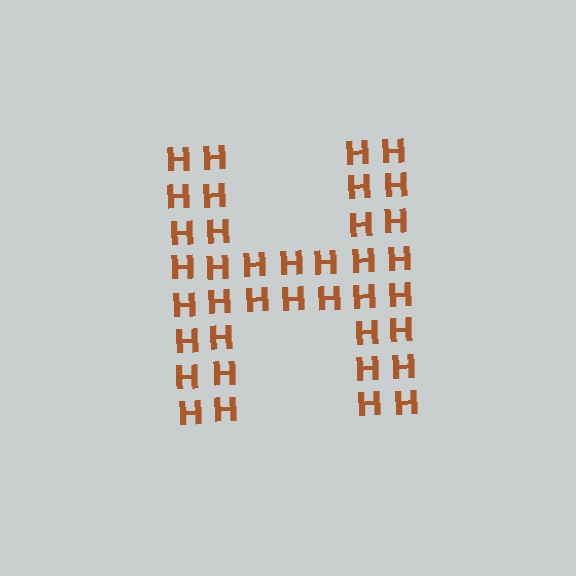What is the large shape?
The large shape is the letter H.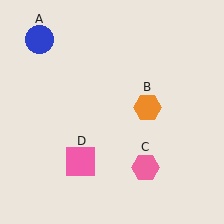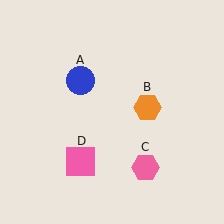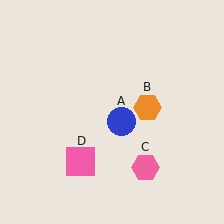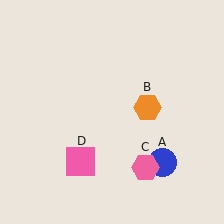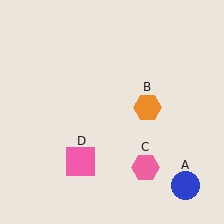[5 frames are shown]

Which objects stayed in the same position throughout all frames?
Orange hexagon (object B) and pink hexagon (object C) and pink square (object D) remained stationary.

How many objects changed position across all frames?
1 object changed position: blue circle (object A).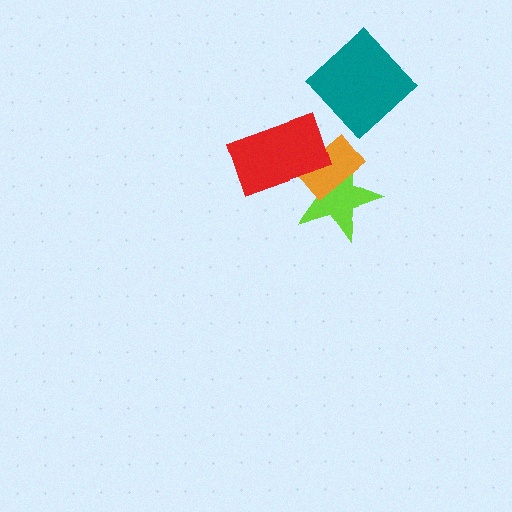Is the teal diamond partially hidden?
No, no other shape covers it.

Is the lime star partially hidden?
Yes, it is partially covered by another shape.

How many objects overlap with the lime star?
2 objects overlap with the lime star.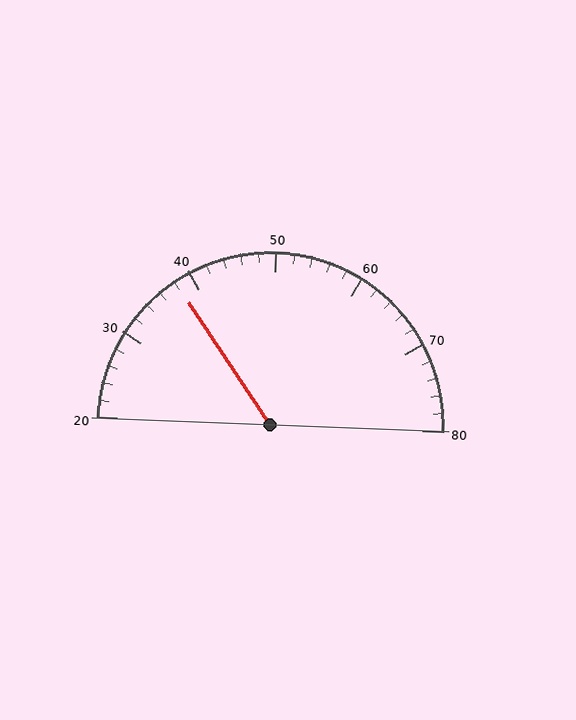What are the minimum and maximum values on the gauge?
The gauge ranges from 20 to 80.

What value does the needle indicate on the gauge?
The needle indicates approximately 38.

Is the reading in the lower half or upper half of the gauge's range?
The reading is in the lower half of the range (20 to 80).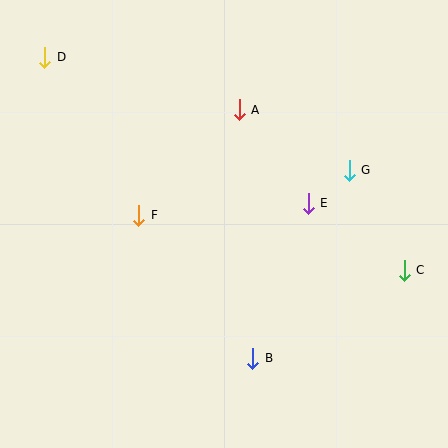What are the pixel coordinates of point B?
Point B is at (253, 358).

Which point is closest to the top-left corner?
Point D is closest to the top-left corner.